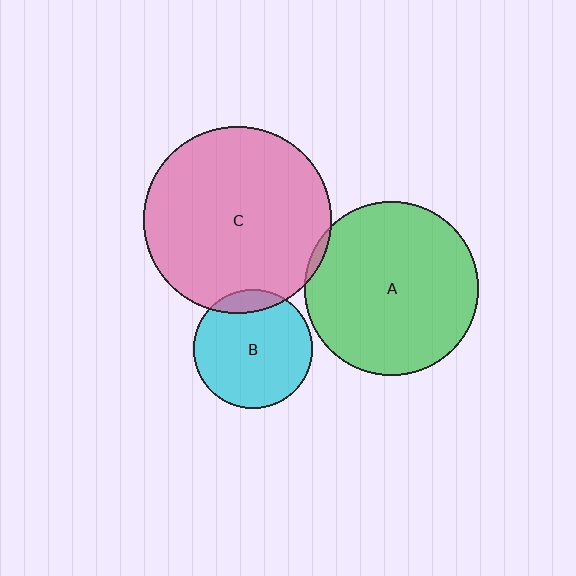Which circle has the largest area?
Circle C (pink).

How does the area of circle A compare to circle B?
Approximately 2.1 times.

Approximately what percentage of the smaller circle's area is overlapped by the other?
Approximately 5%.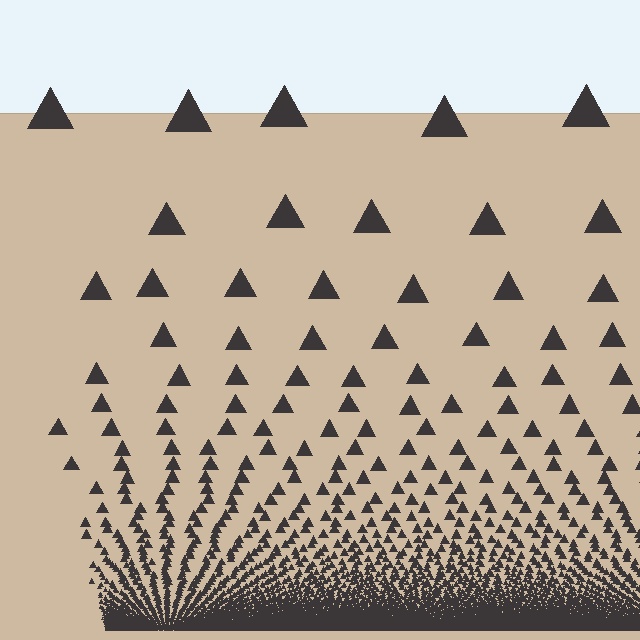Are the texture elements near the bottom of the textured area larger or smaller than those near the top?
Smaller. The gradient is inverted — elements near the bottom are smaller and denser.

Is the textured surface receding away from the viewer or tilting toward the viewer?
The surface appears to tilt toward the viewer. Texture elements get larger and sparser toward the top.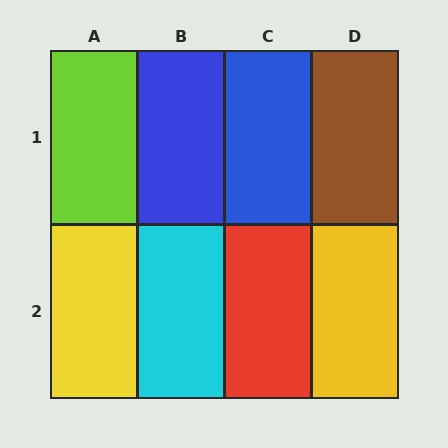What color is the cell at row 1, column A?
Lime.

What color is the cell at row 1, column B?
Blue.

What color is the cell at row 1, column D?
Brown.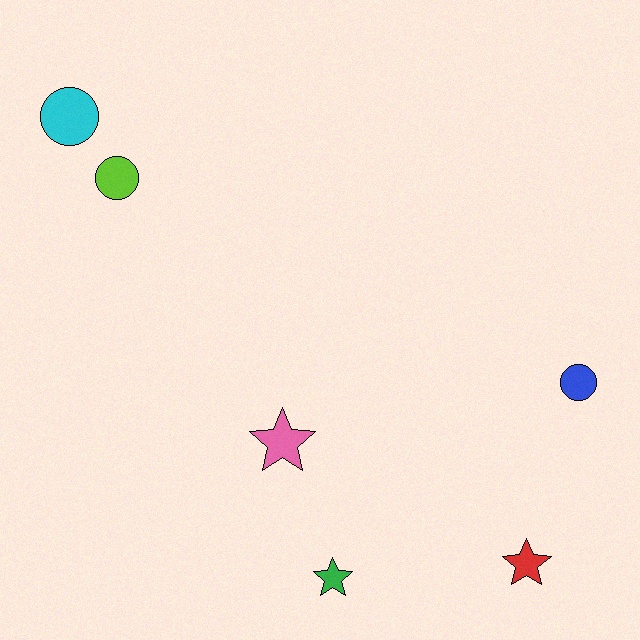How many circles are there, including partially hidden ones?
There are 3 circles.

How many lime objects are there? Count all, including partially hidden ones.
There is 1 lime object.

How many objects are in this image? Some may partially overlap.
There are 6 objects.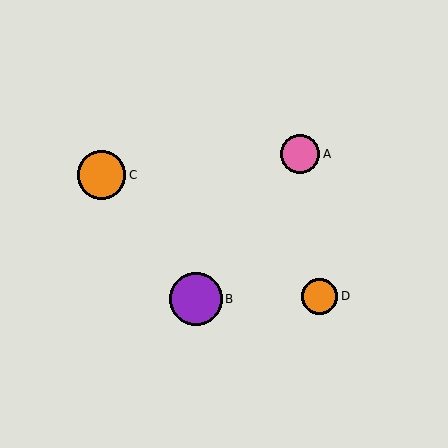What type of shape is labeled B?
Shape B is a purple circle.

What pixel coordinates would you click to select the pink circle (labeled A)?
Click at (300, 154) to select the pink circle A.